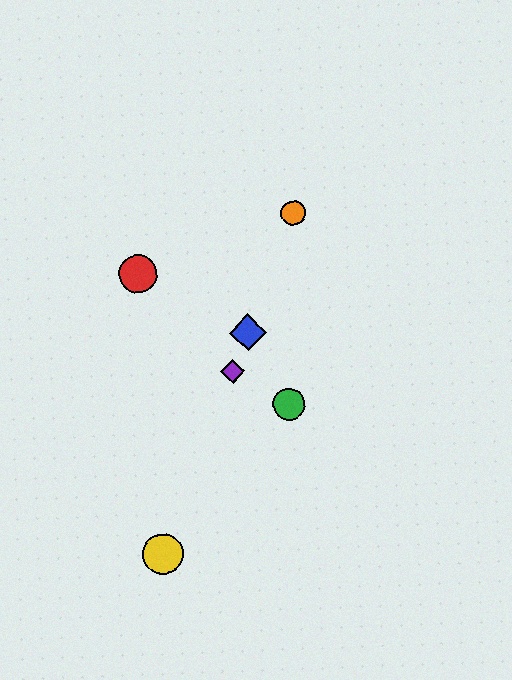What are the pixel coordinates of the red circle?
The red circle is at (138, 274).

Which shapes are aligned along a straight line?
The blue diamond, the yellow circle, the purple diamond, the orange circle are aligned along a straight line.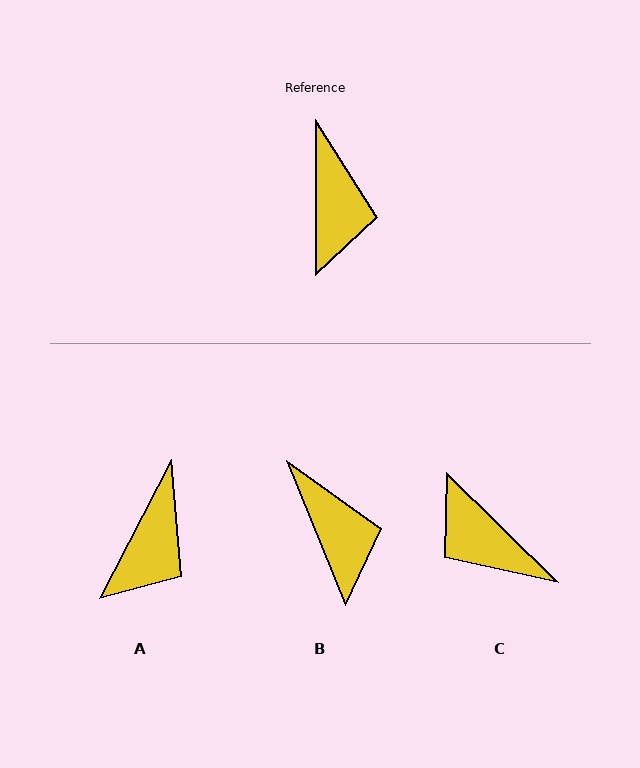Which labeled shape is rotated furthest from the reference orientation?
C, about 135 degrees away.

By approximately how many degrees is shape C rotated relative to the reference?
Approximately 135 degrees clockwise.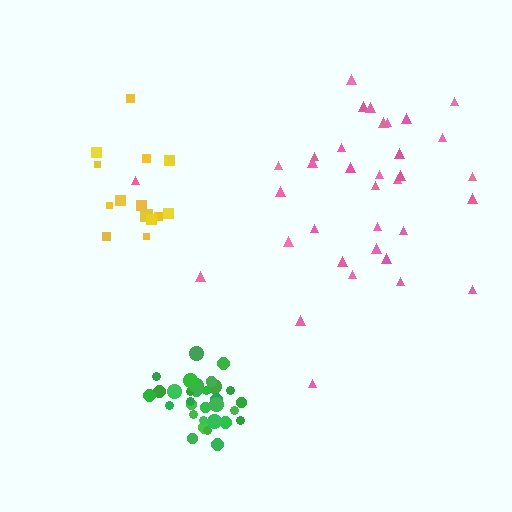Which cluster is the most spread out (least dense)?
Pink.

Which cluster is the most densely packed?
Green.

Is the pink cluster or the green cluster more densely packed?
Green.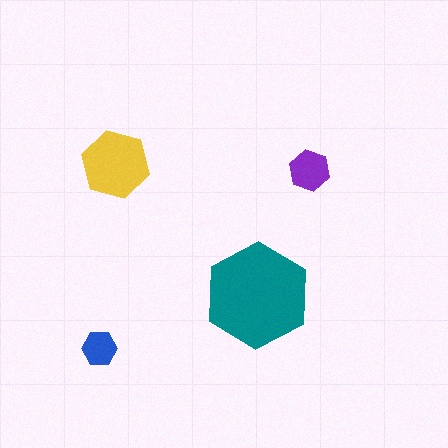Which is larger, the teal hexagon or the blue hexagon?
The teal one.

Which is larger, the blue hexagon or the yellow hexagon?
The yellow one.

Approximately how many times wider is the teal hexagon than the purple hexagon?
About 2.5 times wider.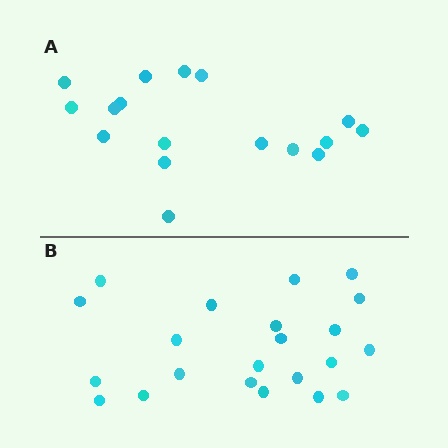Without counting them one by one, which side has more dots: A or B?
Region B (the bottom region) has more dots.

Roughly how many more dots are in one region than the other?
Region B has about 5 more dots than region A.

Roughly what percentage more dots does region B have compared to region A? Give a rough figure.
About 30% more.